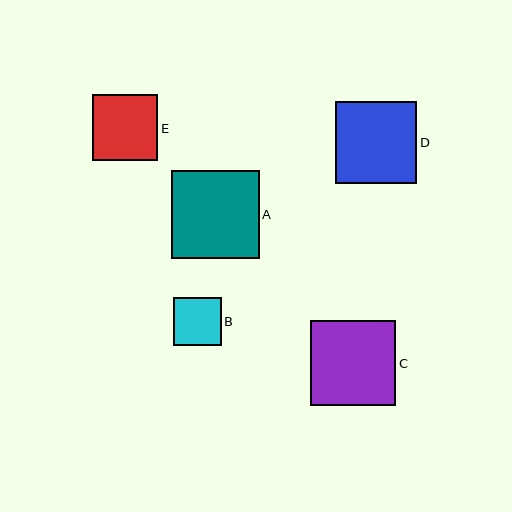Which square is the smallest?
Square B is the smallest with a size of approximately 48 pixels.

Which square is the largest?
Square A is the largest with a size of approximately 88 pixels.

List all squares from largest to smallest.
From largest to smallest: A, C, D, E, B.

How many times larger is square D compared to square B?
Square D is approximately 1.7 times the size of square B.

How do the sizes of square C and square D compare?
Square C and square D are approximately the same size.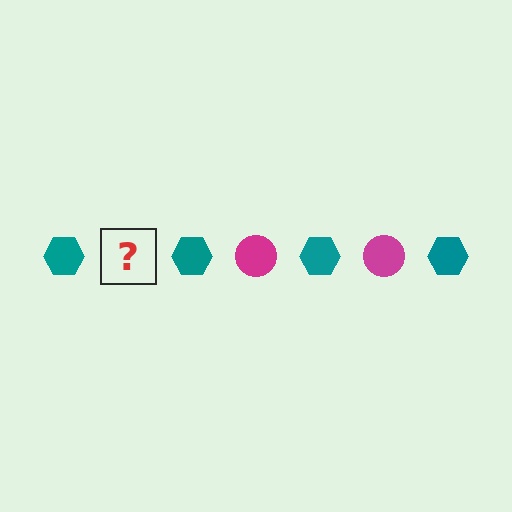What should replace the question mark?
The question mark should be replaced with a magenta circle.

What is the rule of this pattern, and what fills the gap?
The rule is that the pattern alternates between teal hexagon and magenta circle. The gap should be filled with a magenta circle.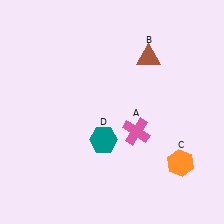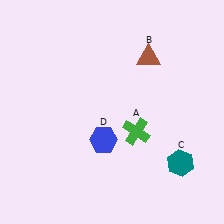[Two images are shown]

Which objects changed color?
A changed from pink to green. C changed from orange to teal. D changed from teal to blue.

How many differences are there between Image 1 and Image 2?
There are 3 differences between the two images.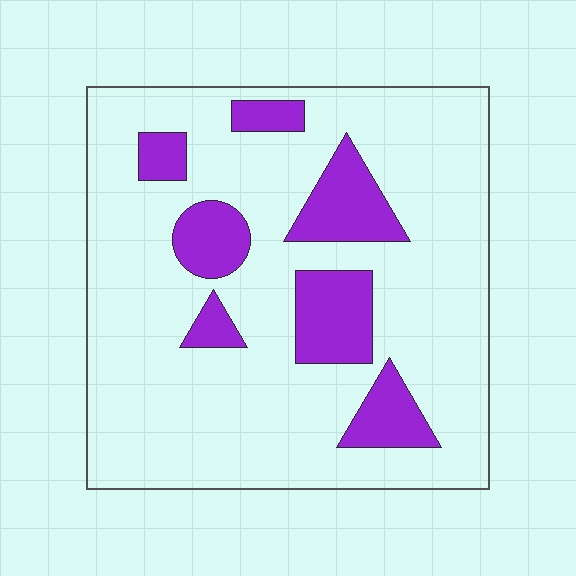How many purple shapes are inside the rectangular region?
7.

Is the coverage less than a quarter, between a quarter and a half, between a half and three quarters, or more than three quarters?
Less than a quarter.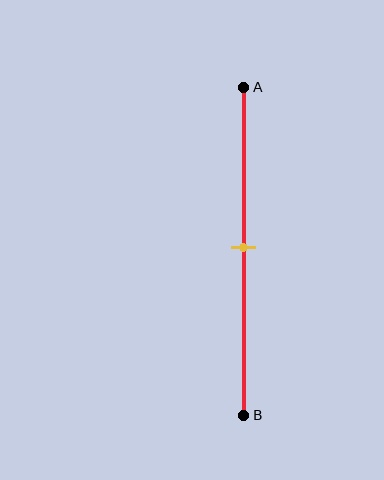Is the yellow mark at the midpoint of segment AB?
Yes, the mark is approximately at the midpoint.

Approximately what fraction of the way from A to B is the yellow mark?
The yellow mark is approximately 50% of the way from A to B.